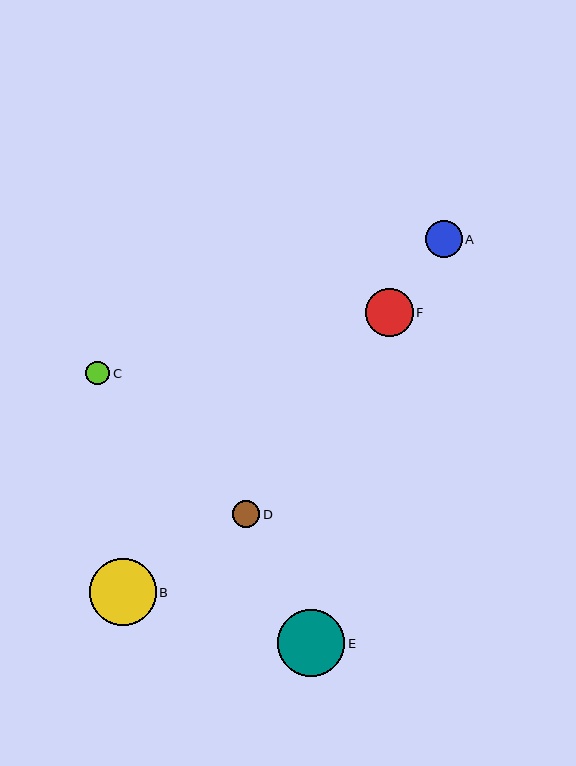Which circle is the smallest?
Circle C is the smallest with a size of approximately 24 pixels.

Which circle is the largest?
Circle E is the largest with a size of approximately 67 pixels.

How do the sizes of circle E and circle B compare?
Circle E and circle B are approximately the same size.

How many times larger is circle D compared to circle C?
Circle D is approximately 1.1 times the size of circle C.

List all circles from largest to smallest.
From largest to smallest: E, B, F, A, D, C.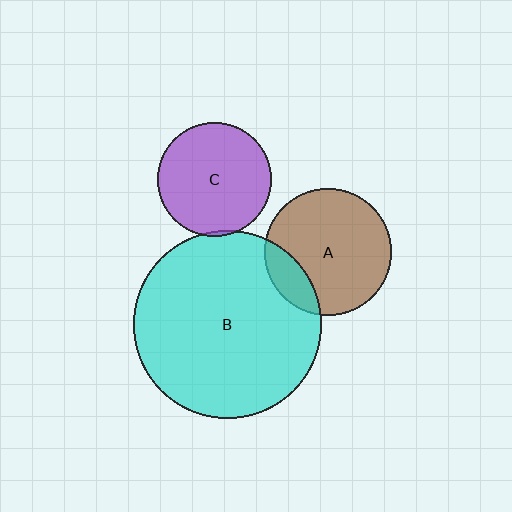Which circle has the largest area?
Circle B (cyan).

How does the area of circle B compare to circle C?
Approximately 2.7 times.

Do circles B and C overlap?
Yes.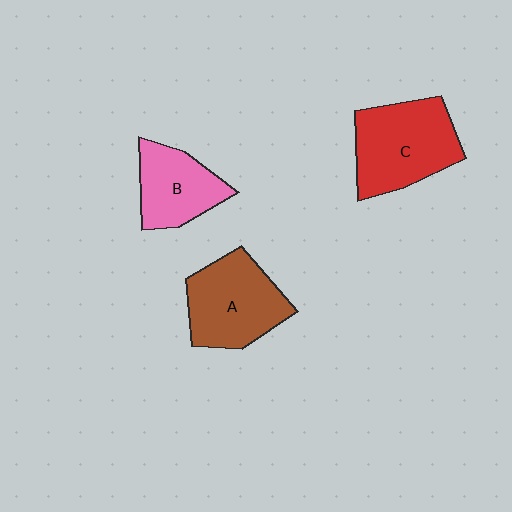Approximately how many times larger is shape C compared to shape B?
Approximately 1.4 times.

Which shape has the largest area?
Shape C (red).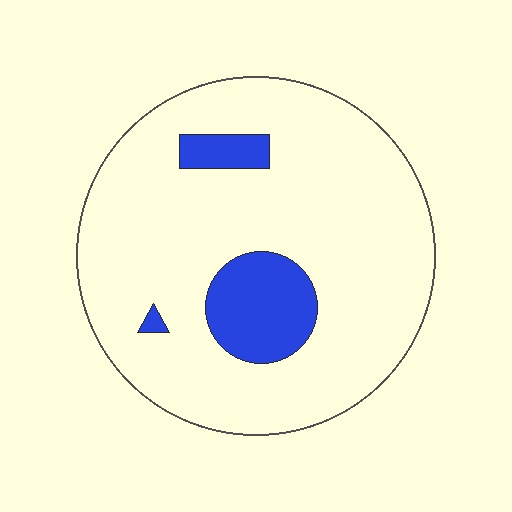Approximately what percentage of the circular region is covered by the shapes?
Approximately 15%.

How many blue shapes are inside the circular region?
3.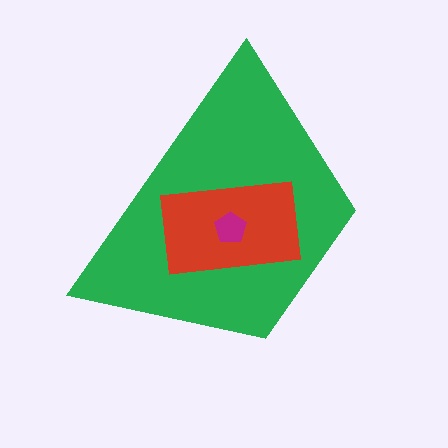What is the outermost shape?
The green trapezoid.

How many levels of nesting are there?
3.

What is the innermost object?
The magenta pentagon.